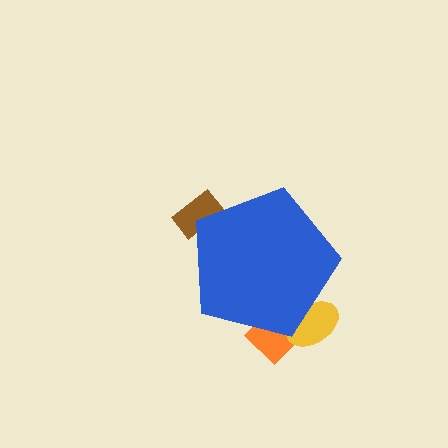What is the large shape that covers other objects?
A blue pentagon.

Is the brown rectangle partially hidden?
Yes, the brown rectangle is partially hidden behind the blue pentagon.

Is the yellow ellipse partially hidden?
Yes, the yellow ellipse is partially hidden behind the blue pentagon.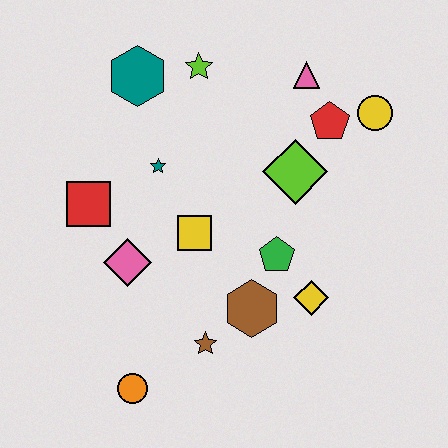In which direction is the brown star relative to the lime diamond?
The brown star is below the lime diamond.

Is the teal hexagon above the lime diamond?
Yes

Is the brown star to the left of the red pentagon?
Yes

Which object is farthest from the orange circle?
The yellow circle is farthest from the orange circle.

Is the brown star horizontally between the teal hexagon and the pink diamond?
No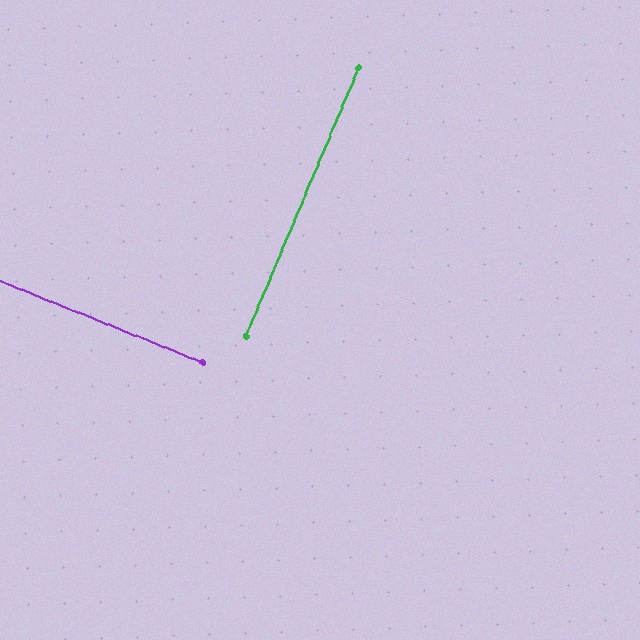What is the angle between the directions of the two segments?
Approximately 89 degrees.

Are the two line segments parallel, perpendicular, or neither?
Perpendicular — they meet at approximately 89°.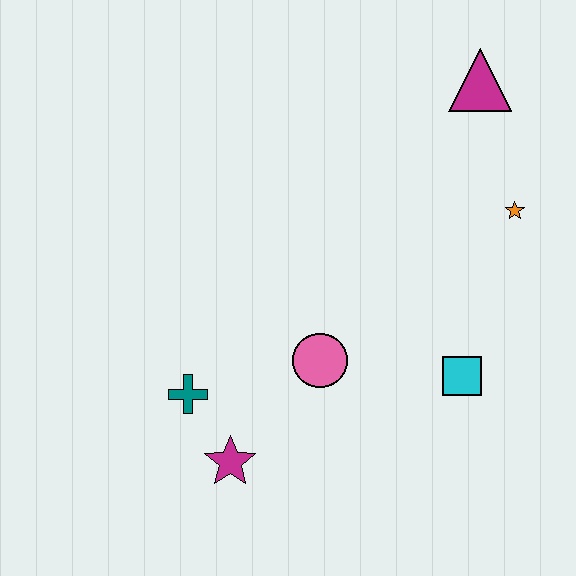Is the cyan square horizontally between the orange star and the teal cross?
Yes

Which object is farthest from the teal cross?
The magenta triangle is farthest from the teal cross.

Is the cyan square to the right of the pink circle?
Yes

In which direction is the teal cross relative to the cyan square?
The teal cross is to the left of the cyan square.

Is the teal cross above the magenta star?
Yes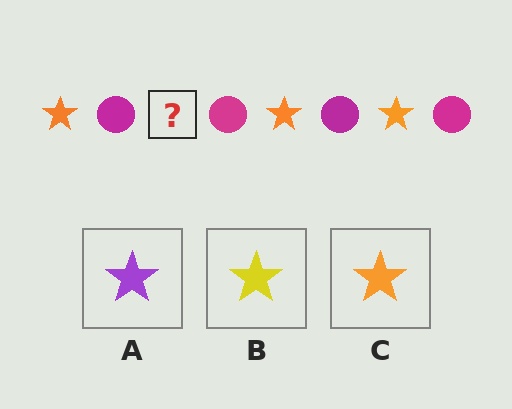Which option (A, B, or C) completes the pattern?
C.